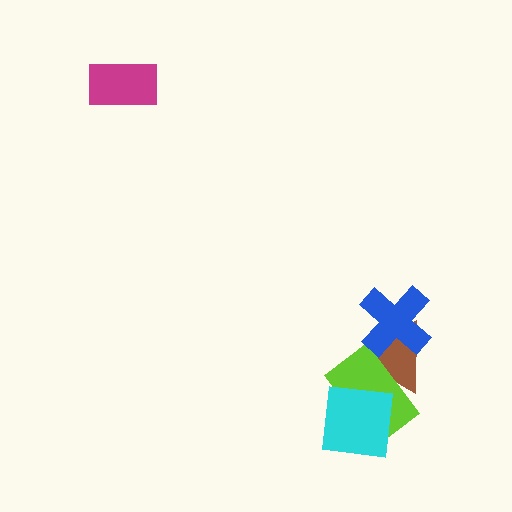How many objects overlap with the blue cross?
1 object overlaps with the blue cross.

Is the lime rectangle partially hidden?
Yes, it is partially covered by another shape.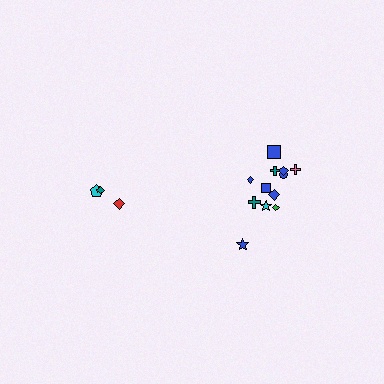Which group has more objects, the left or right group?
The right group.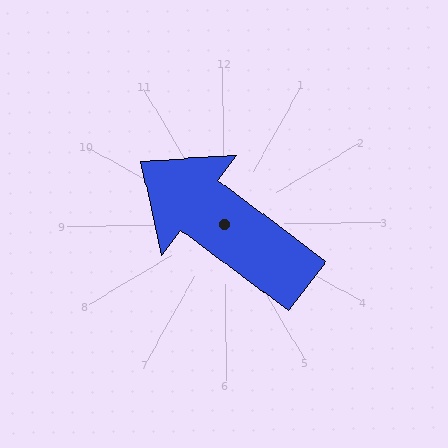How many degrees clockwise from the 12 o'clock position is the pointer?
Approximately 308 degrees.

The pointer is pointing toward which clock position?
Roughly 10 o'clock.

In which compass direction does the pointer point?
Northwest.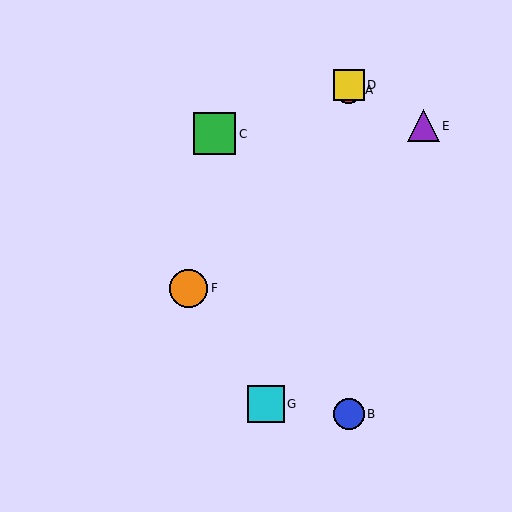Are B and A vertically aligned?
Yes, both are at x≈349.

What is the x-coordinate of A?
Object A is at x≈349.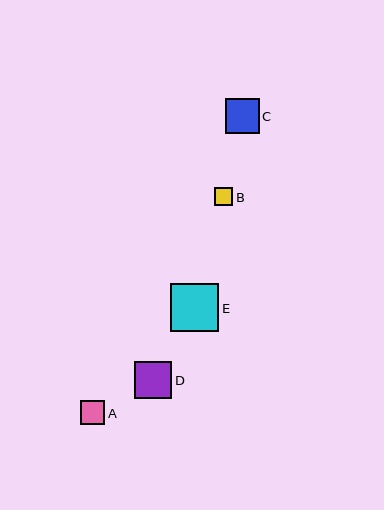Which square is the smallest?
Square B is the smallest with a size of approximately 18 pixels.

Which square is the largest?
Square E is the largest with a size of approximately 48 pixels.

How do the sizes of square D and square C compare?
Square D and square C are approximately the same size.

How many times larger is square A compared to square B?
Square A is approximately 1.3 times the size of square B.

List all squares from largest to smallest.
From largest to smallest: E, D, C, A, B.